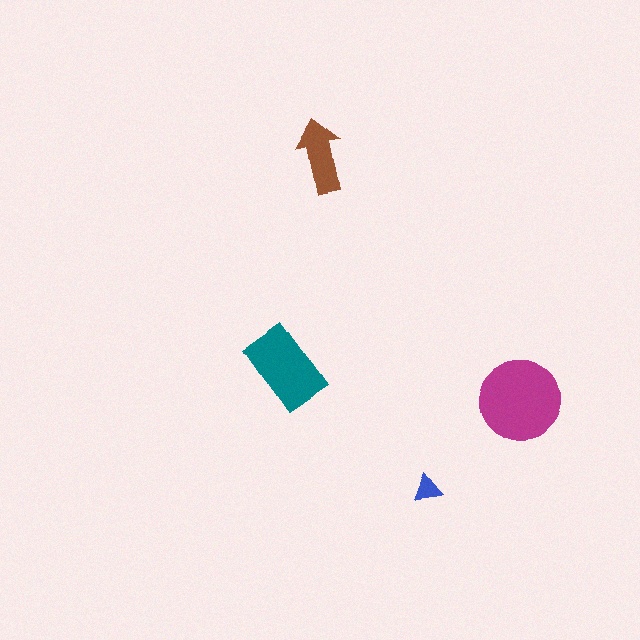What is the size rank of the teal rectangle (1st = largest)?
2nd.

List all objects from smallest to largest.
The blue triangle, the brown arrow, the teal rectangle, the magenta circle.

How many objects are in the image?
There are 4 objects in the image.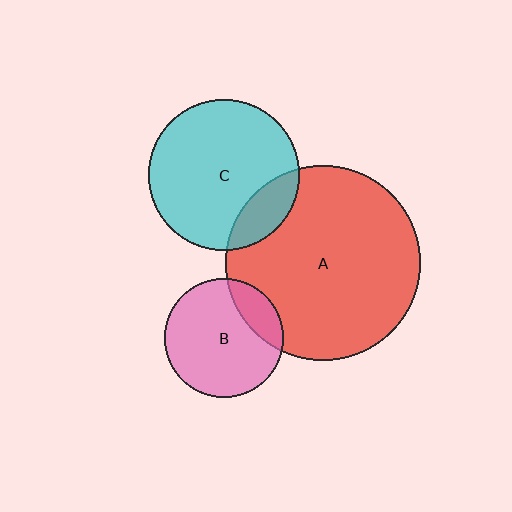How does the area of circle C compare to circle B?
Approximately 1.6 times.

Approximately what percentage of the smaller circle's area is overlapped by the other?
Approximately 15%.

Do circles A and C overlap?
Yes.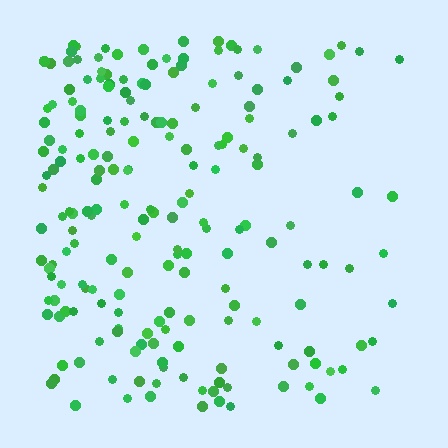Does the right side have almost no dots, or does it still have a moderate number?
Still a moderate number, just noticeably fewer than the left.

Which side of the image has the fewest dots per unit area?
The right.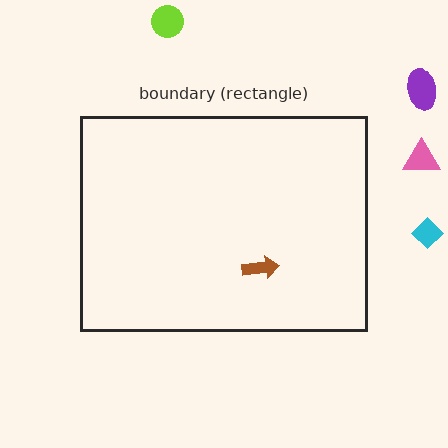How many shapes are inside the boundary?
1 inside, 4 outside.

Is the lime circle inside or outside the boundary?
Outside.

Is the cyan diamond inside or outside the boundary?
Outside.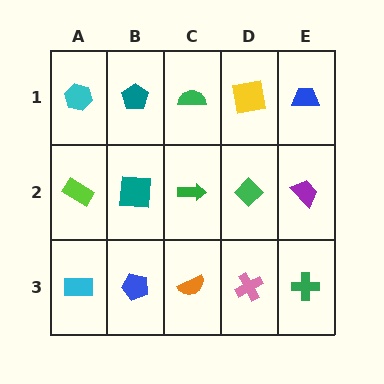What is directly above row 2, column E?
A blue trapezoid.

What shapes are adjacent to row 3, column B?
A teal square (row 2, column B), a cyan rectangle (row 3, column A), an orange semicircle (row 3, column C).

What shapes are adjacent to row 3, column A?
A lime rectangle (row 2, column A), a blue pentagon (row 3, column B).